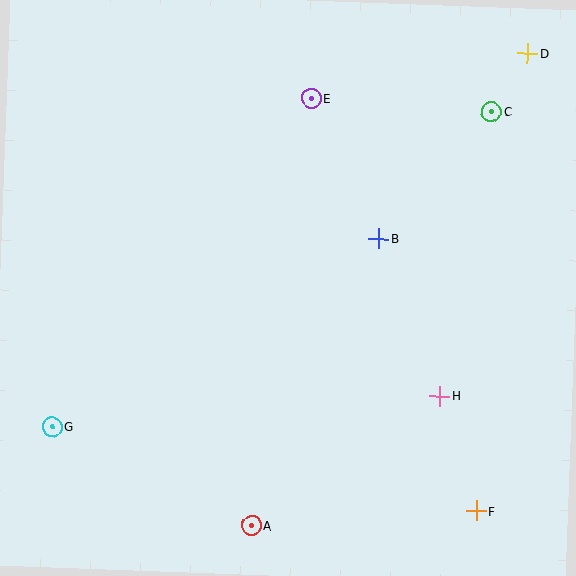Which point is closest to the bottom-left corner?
Point G is closest to the bottom-left corner.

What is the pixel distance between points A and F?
The distance between A and F is 225 pixels.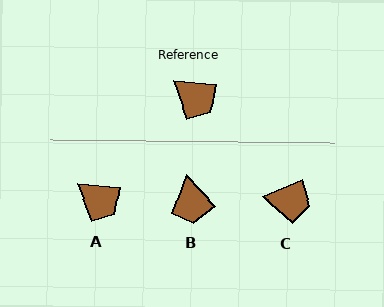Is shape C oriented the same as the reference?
No, it is off by about 28 degrees.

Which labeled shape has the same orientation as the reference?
A.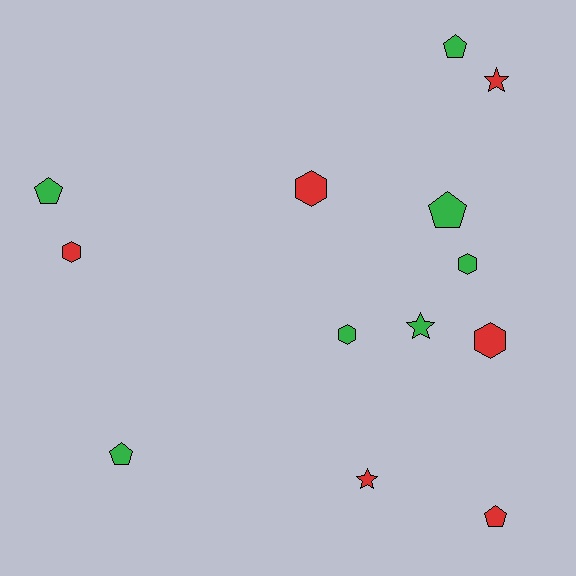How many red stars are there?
There are 2 red stars.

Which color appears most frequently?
Green, with 7 objects.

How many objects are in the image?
There are 13 objects.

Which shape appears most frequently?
Pentagon, with 5 objects.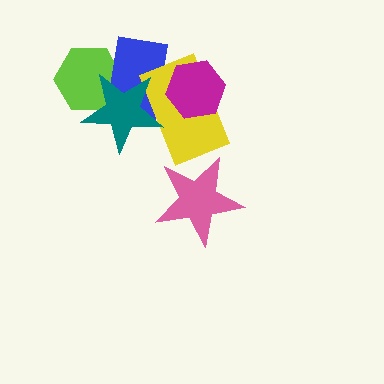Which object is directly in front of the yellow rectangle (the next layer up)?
The teal star is directly in front of the yellow rectangle.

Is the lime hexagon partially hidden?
Yes, it is partially covered by another shape.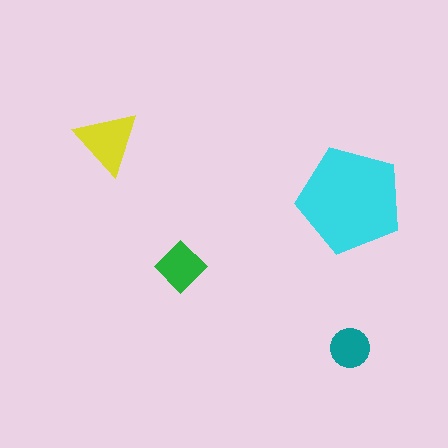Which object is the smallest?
The teal circle.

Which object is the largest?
The cyan pentagon.